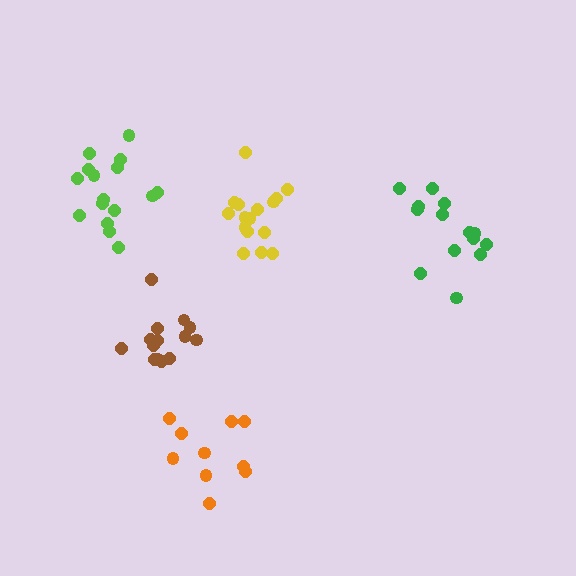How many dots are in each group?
Group 1: 16 dots, Group 2: 14 dots, Group 3: 16 dots, Group 4: 14 dots, Group 5: 10 dots (70 total).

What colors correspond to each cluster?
The clusters are colored: yellow, brown, lime, green, orange.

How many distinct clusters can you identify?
There are 5 distinct clusters.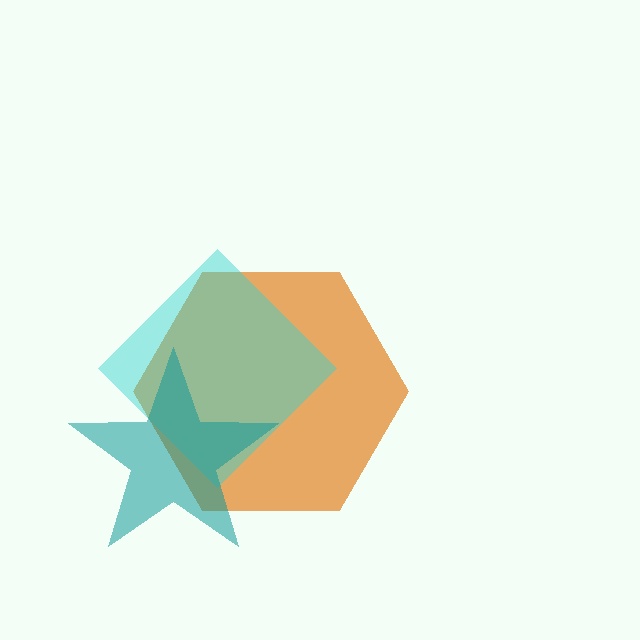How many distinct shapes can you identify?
There are 3 distinct shapes: an orange hexagon, a cyan diamond, a teal star.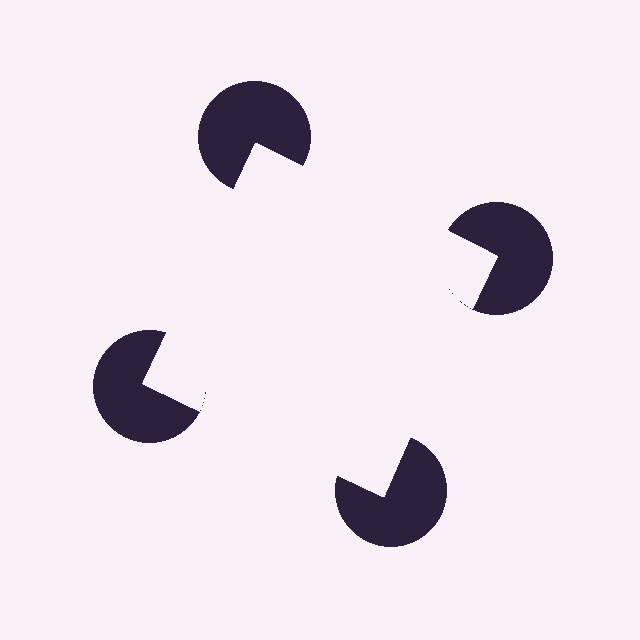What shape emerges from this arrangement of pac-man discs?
An illusory square — its edges are inferred from the aligned wedge cuts in the pac-man discs, not physically drawn.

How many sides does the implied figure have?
4 sides.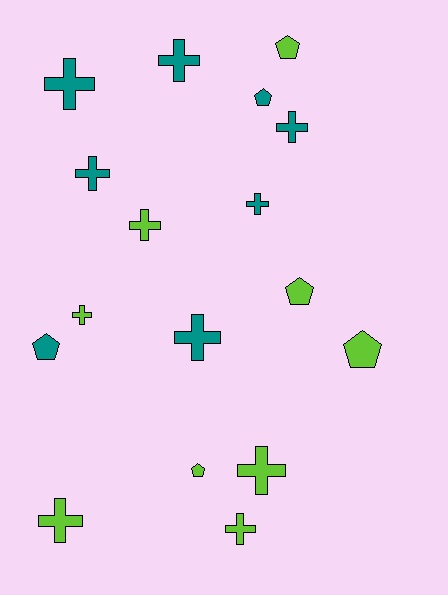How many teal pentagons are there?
There are 2 teal pentagons.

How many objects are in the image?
There are 17 objects.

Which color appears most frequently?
Lime, with 9 objects.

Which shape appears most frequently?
Cross, with 11 objects.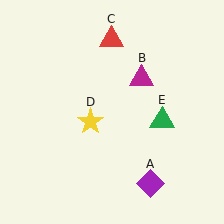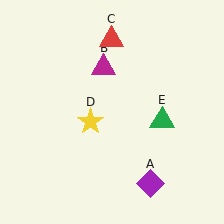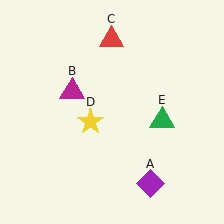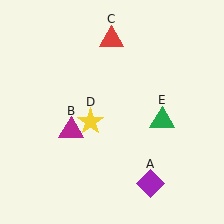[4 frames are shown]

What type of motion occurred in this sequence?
The magenta triangle (object B) rotated counterclockwise around the center of the scene.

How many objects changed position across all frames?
1 object changed position: magenta triangle (object B).